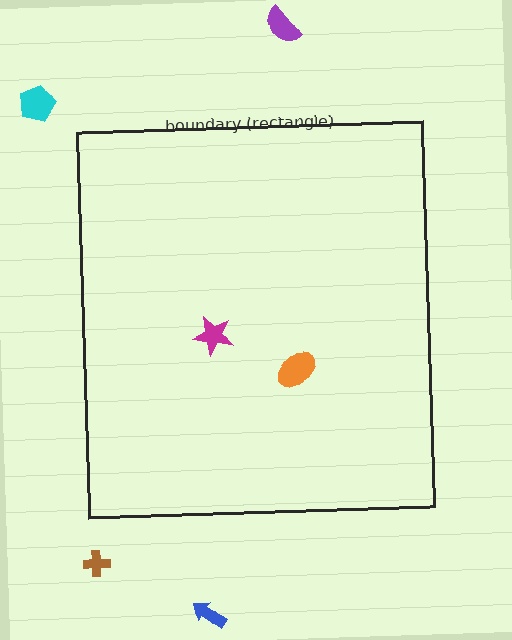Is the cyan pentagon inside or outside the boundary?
Outside.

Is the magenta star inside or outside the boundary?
Inside.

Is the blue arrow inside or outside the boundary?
Outside.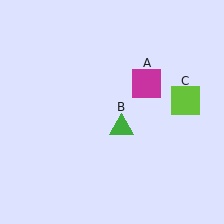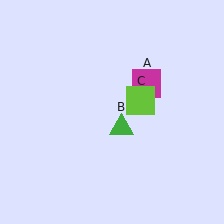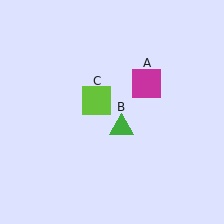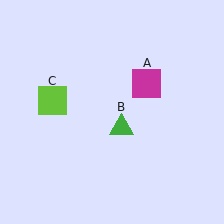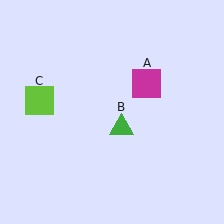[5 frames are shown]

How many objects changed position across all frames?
1 object changed position: lime square (object C).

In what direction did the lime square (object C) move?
The lime square (object C) moved left.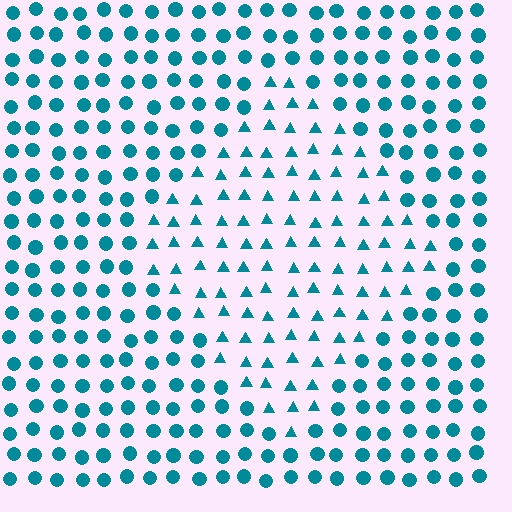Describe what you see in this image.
The image is filled with small teal elements arranged in a uniform grid. A diamond-shaped region contains triangles, while the surrounding area contains circles. The boundary is defined purely by the change in element shape.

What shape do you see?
I see a diamond.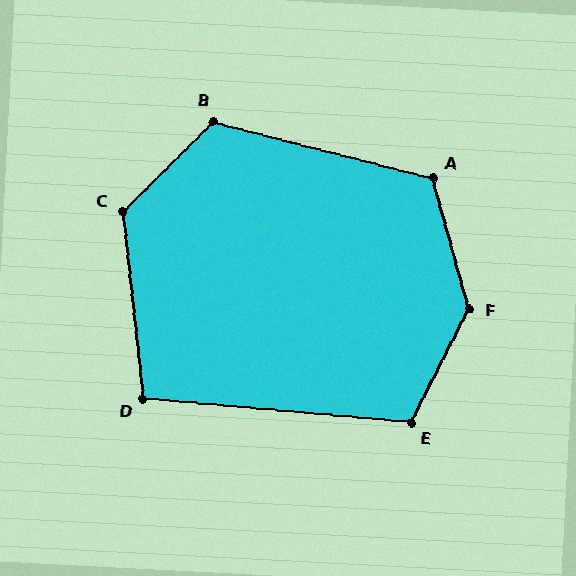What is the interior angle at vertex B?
Approximately 121 degrees (obtuse).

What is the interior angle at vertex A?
Approximately 120 degrees (obtuse).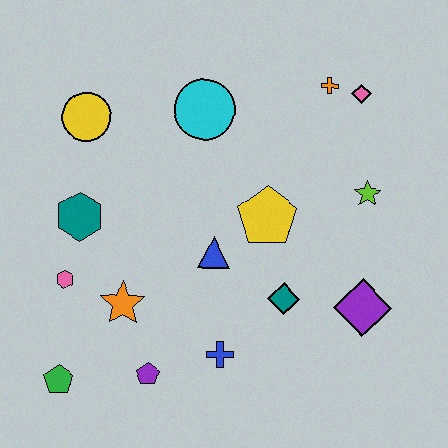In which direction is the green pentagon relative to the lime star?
The green pentagon is to the left of the lime star.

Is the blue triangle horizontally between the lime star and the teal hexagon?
Yes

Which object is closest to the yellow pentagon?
The blue triangle is closest to the yellow pentagon.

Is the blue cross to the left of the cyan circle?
No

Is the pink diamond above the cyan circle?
Yes